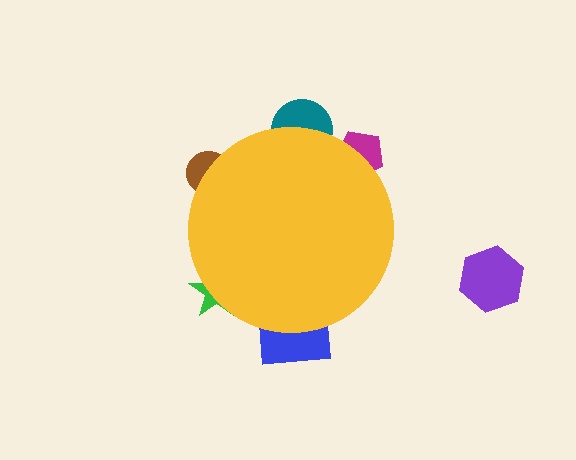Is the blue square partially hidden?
Yes, the blue square is partially hidden behind the yellow circle.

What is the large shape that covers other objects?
A yellow circle.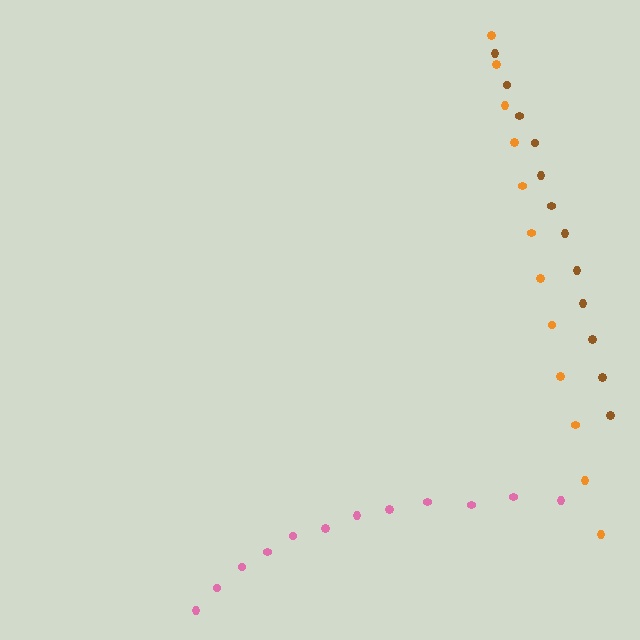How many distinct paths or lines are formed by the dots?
There are 3 distinct paths.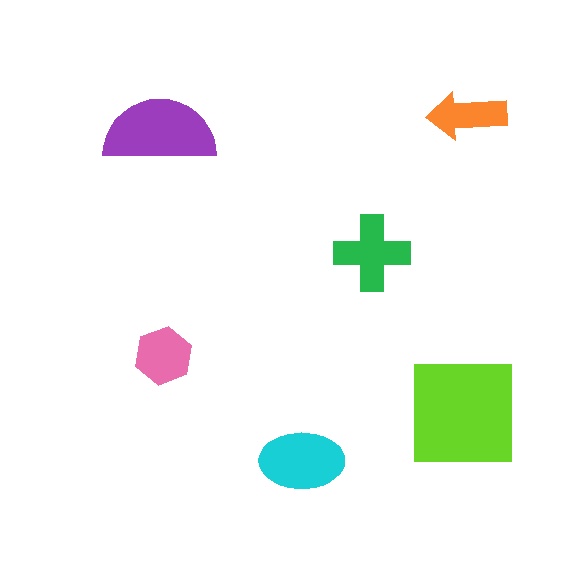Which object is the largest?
The lime square.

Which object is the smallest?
The orange arrow.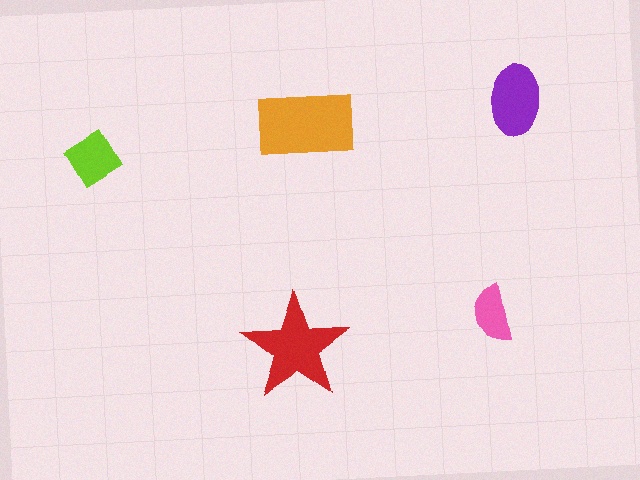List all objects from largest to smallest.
The orange rectangle, the red star, the purple ellipse, the lime diamond, the pink semicircle.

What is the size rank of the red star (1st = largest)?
2nd.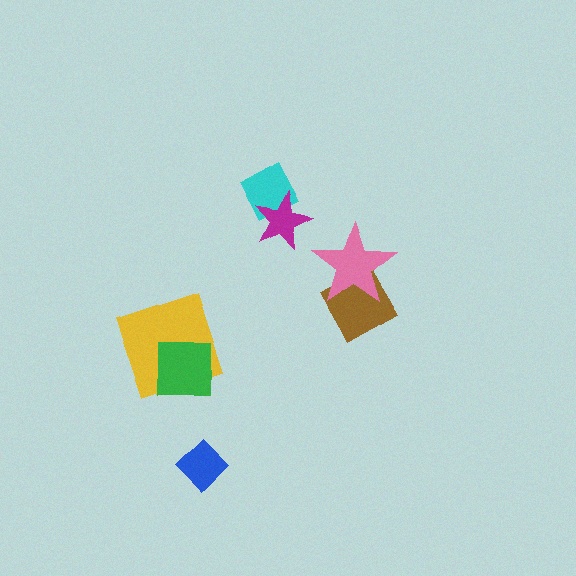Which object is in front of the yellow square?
The green square is in front of the yellow square.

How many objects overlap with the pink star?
1 object overlaps with the pink star.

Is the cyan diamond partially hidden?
Yes, it is partially covered by another shape.